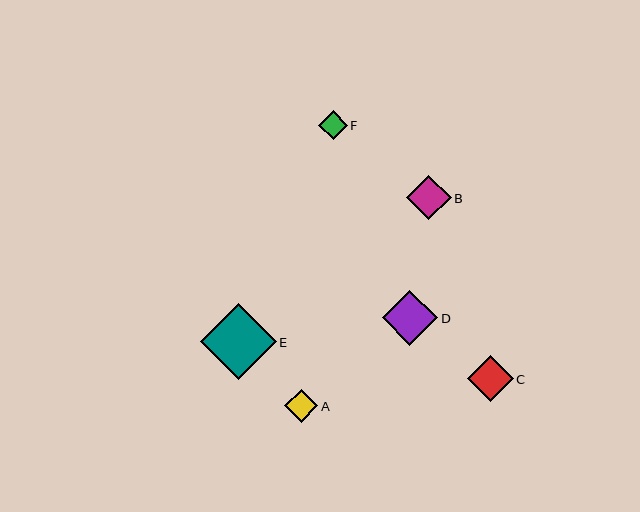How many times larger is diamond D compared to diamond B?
Diamond D is approximately 1.2 times the size of diamond B.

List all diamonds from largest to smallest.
From largest to smallest: E, D, C, B, A, F.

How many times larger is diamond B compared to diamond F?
Diamond B is approximately 1.5 times the size of diamond F.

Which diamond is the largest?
Diamond E is the largest with a size of approximately 76 pixels.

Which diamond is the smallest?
Diamond F is the smallest with a size of approximately 29 pixels.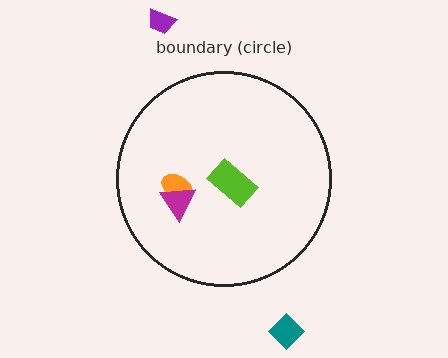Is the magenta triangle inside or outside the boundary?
Inside.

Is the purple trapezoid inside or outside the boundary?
Outside.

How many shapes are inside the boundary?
3 inside, 2 outside.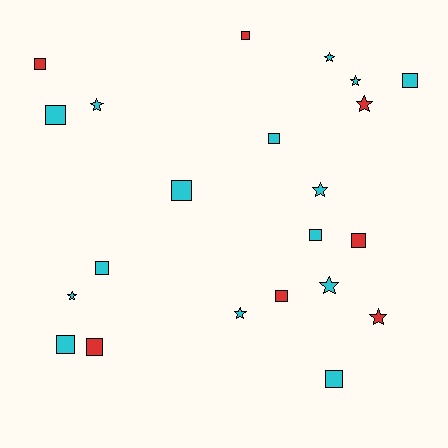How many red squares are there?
There are 5 red squares.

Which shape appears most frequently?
Square, with 13 objects.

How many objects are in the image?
There are 22 objects.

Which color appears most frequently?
Cyan, with 15 objects.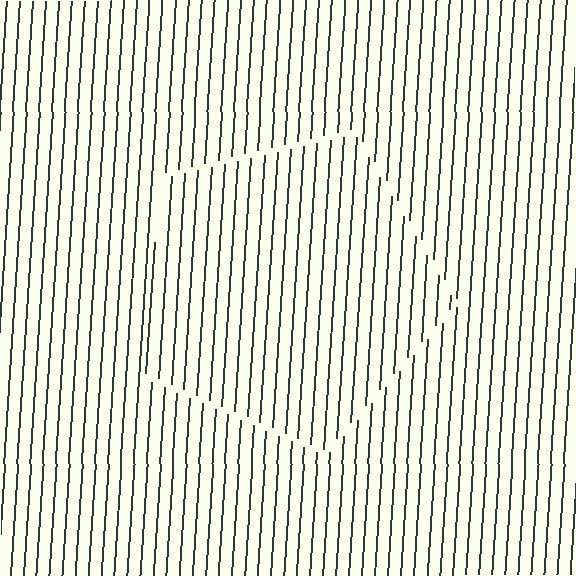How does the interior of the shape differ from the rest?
The interior of the shape contains the same grating, shifted by half a period — the contour is defined by the phase discontinuity where line-ends from the inner and outer gratings abut.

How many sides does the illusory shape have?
5 sides — the line-ends trace a pentagon.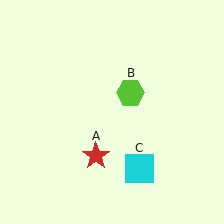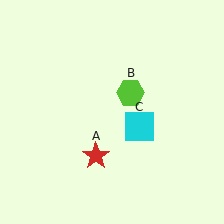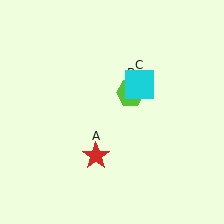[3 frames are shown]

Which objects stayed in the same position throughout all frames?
Red star (object A) and lime hexagon (object B) remained stationary.